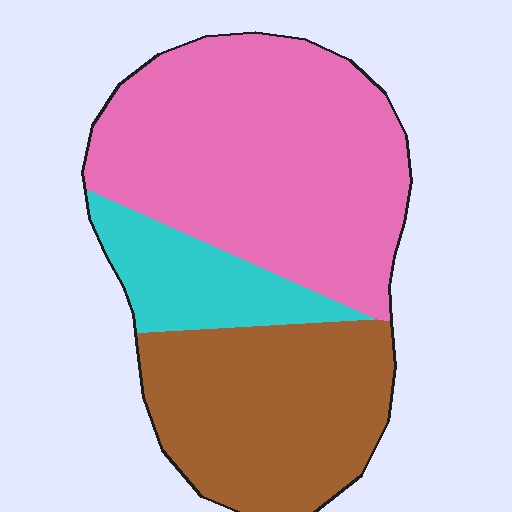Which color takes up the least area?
Cyan, at roughly 15%.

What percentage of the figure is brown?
Brown covers about 35% of the figure.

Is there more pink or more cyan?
Pink.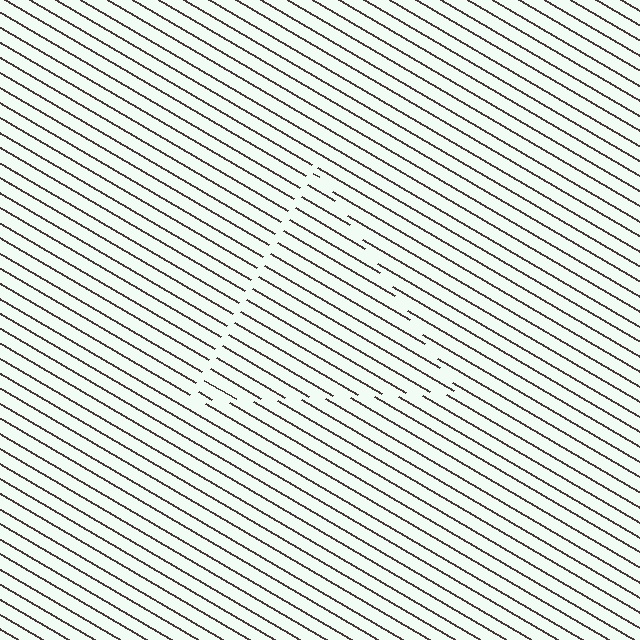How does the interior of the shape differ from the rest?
The interior of the shape contains the same grating, shifted by half a period — the contour is defined by the phase discontinuity where line-ends from the inner and outer gratings abut.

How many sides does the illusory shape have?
3 sides — the line-ends trace a triangle.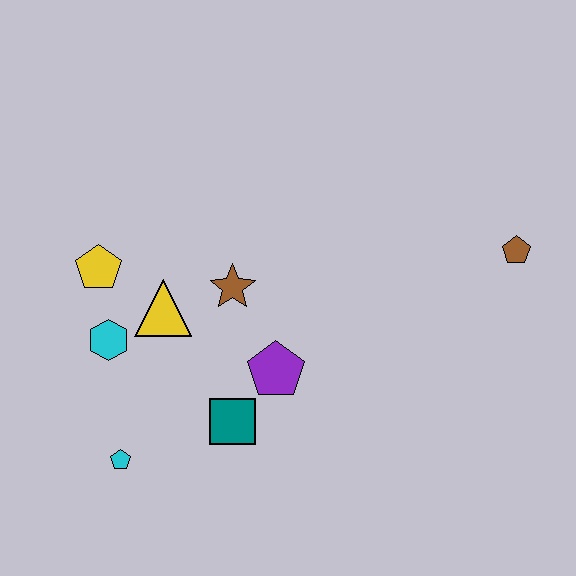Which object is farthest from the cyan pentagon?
The brown pentagon is farthest from the cyan pentagon.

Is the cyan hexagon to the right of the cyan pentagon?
No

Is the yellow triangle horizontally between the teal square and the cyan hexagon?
Yes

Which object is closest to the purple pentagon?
The teal square is closest to the purple pentagon.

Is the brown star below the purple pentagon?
No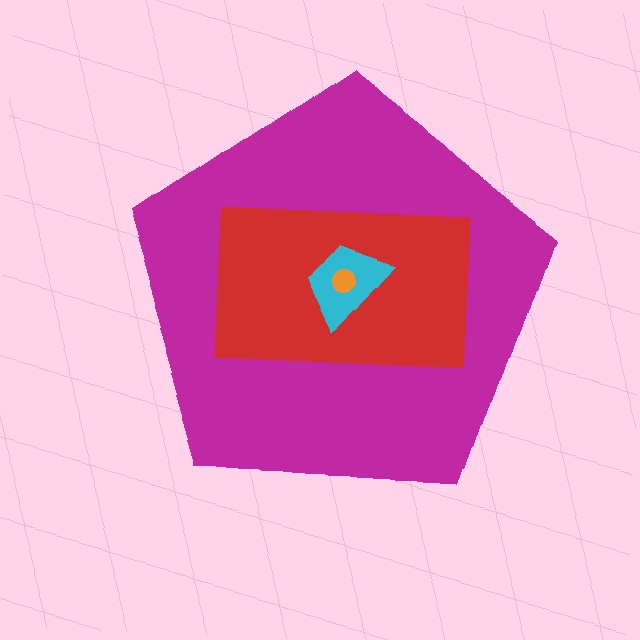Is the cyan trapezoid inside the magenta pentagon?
Yes.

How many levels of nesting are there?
4.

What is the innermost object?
The orange circle.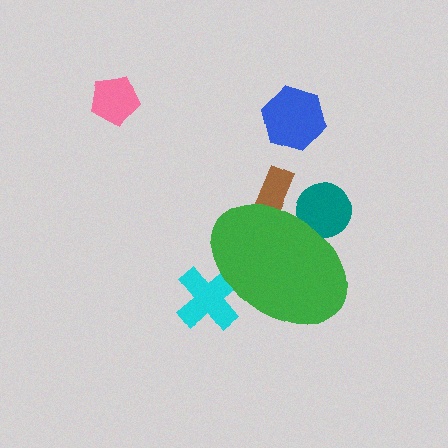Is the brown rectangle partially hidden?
Yes, the brown rectangle is partially hidden behind the green ellipse.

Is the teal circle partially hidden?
Yes, the teal circle is partially hidden behind the green ellipse.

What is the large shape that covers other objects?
A green ellipse.